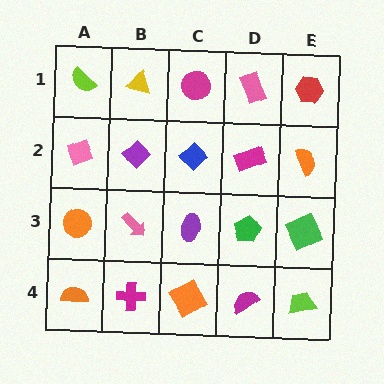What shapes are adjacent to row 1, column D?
A magenta rectangle (row 2, column D), a magenta circle (row 1, column C), a red hexagon (row 1, column E).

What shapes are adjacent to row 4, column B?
A pink arrow (row 3, column B), an orange semicircle (row 4, column A), an orange diamond (row 4, column C).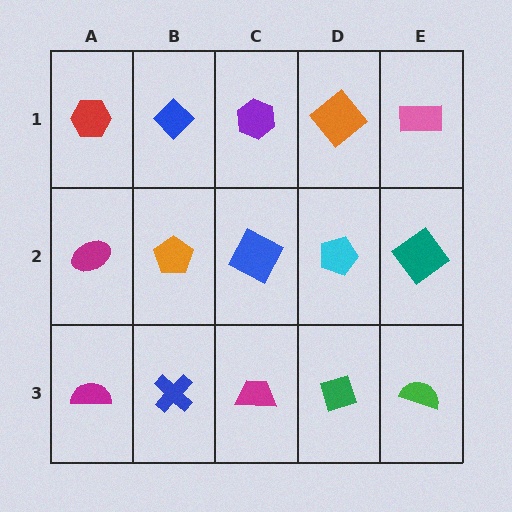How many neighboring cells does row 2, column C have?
4.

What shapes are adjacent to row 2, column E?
A pink rectangle (row 1, column E), a green semicircle (row 3, column E), a cyan pentagon (row 2, column D).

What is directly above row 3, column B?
An orange pentagon.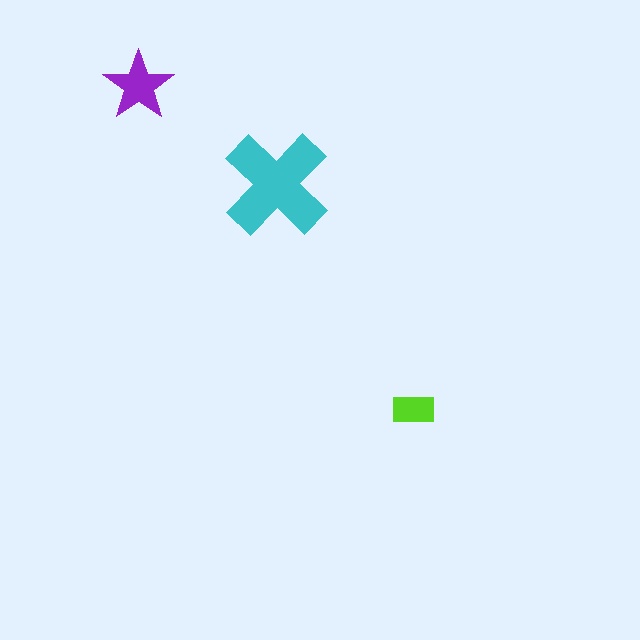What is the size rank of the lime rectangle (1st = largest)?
3rd.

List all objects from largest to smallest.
The cyan cross, the purple star, the lime rectangle.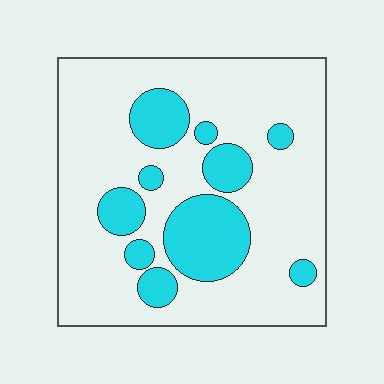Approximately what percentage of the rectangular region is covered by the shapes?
Approximately 25%.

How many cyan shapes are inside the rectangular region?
10.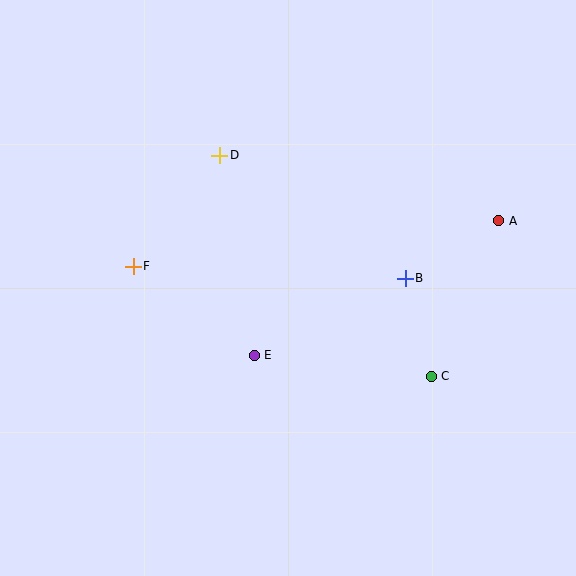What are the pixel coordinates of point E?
Point E is at (254, 355).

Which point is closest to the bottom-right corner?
Point C is closest to the bottom-right corner.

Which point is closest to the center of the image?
Point E at (254, 355) is closest to the center.